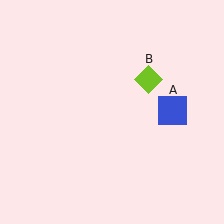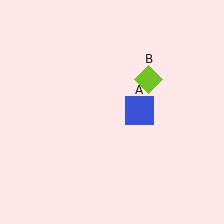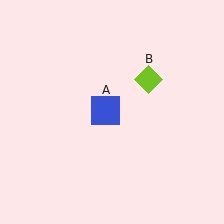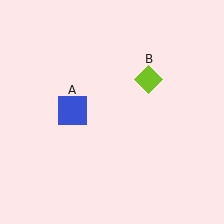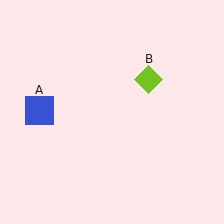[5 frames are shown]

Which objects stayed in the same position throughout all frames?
Lime diamond (object B) remained stationary.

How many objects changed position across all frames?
1 object changed position: blue square (object A).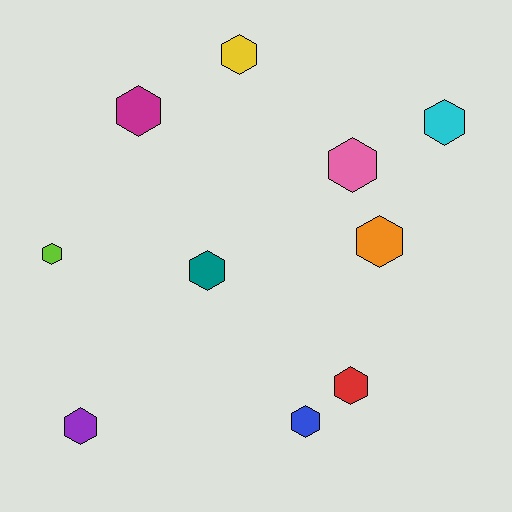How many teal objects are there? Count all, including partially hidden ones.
There is 1 teal object.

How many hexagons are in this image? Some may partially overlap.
There are 10 hexagons.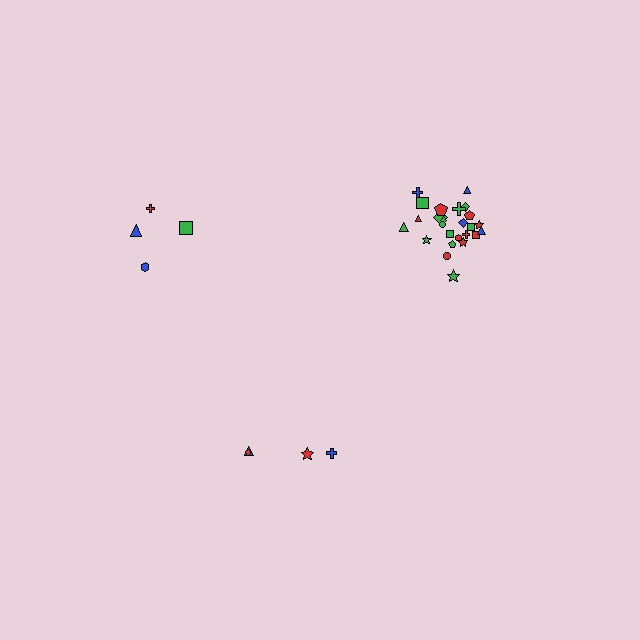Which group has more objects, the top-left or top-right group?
The top-right group.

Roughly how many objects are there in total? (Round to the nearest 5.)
Roughly 35 objects in total.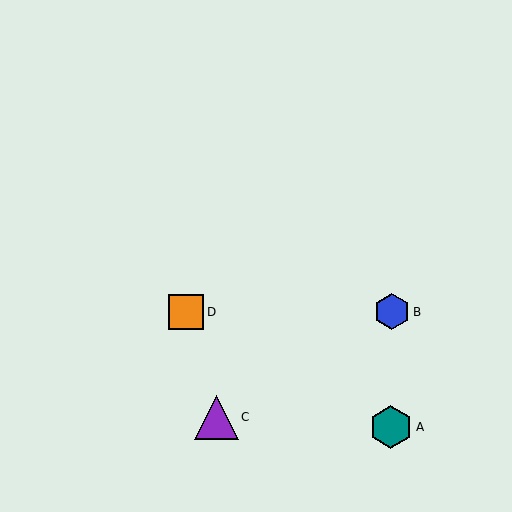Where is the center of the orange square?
The center of the orange square is at (186, 312).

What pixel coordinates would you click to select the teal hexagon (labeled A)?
Click at (391, 427) to select the teal hexagon A.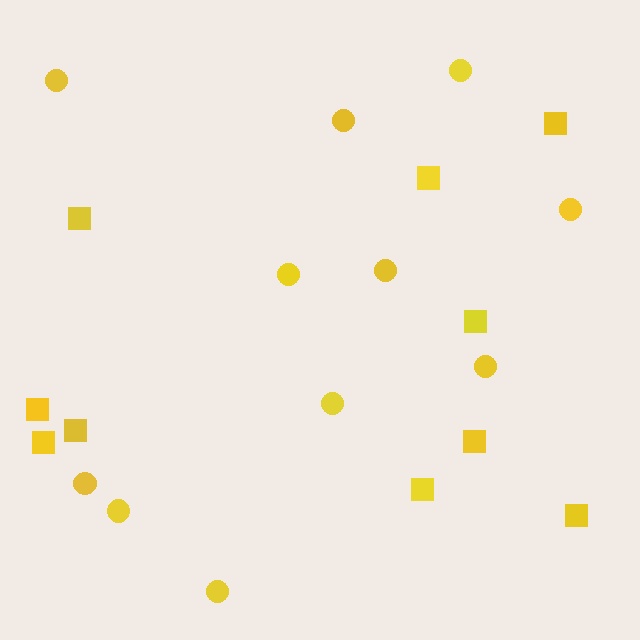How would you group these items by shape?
There are 2 groups: one group of squares (10) and one group of circles (11).